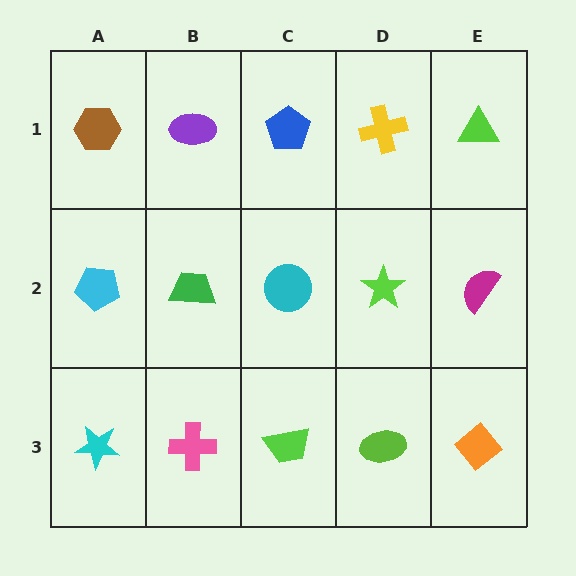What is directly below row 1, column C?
A cyan circle.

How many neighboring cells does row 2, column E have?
3.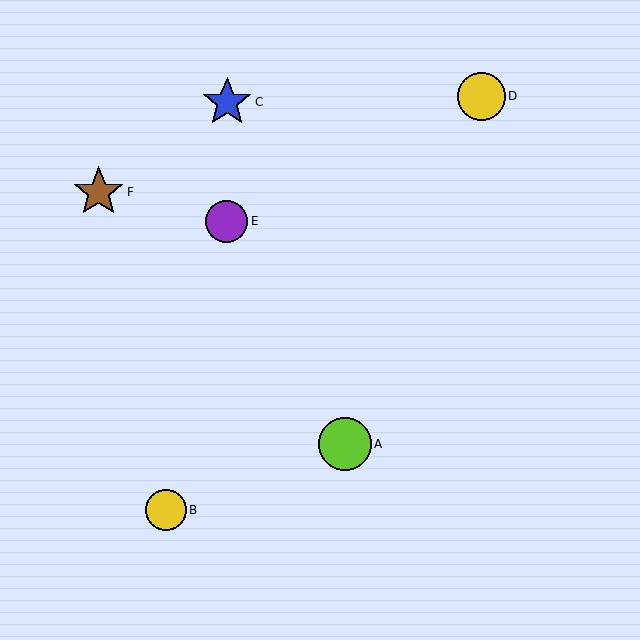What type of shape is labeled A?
Shape A is a lime circle.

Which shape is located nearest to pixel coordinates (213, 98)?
The blue star (labeled C) at (227, 102) is nearest to that location.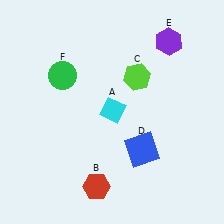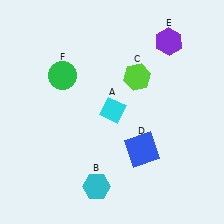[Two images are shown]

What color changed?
The hexagon (B) changed from red in Image 1 to cyan in Image 2.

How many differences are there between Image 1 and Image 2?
There is 1 difference between the two images.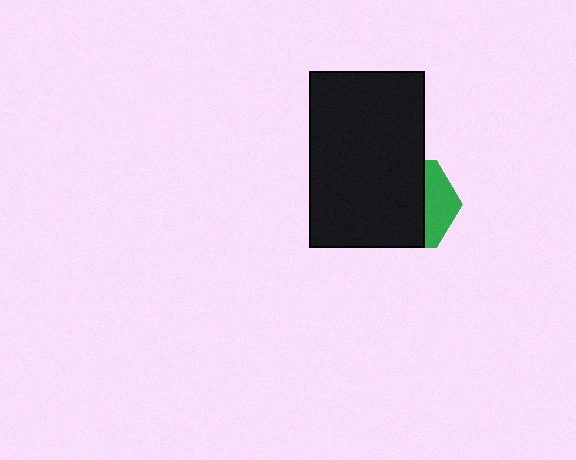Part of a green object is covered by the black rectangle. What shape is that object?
It is a hexagon.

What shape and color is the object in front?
The object in front is a black rectangle.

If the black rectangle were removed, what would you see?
You would see the complete green hexagon.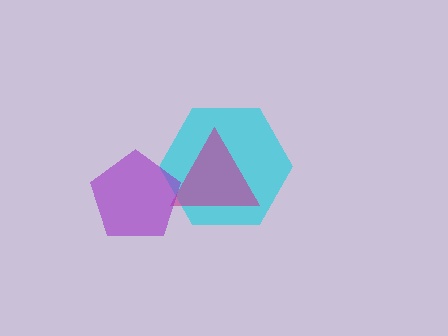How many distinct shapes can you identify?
There are 3 distinct shapes: a cyan hexagon, a magenta triangle, a purple pentagon.